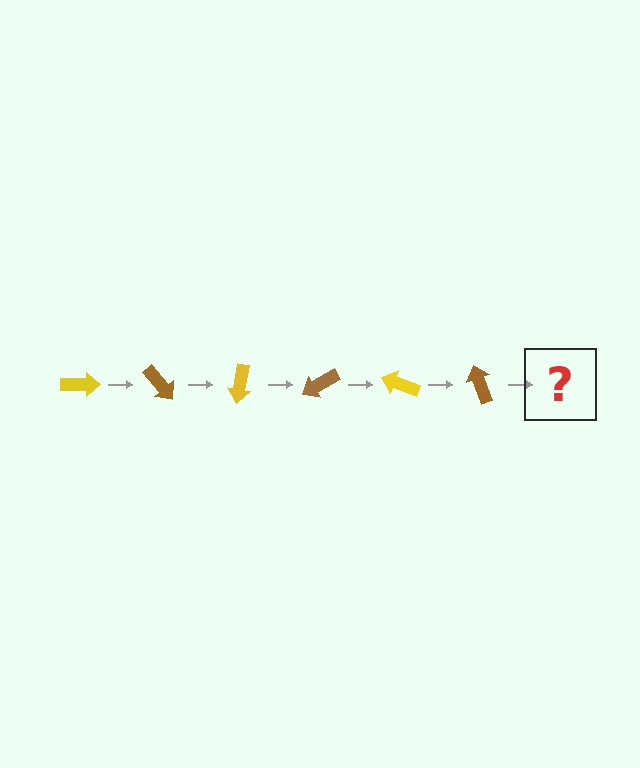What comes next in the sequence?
The next element should be a yellow arrow, rotated 300 degrees from the start.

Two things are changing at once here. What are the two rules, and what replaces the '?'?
The two rules are that it rotates 50 degrees each step and the color cycles through yellow and brown. The '?' should be a yellow arrow, rotated 300 degrees from the start.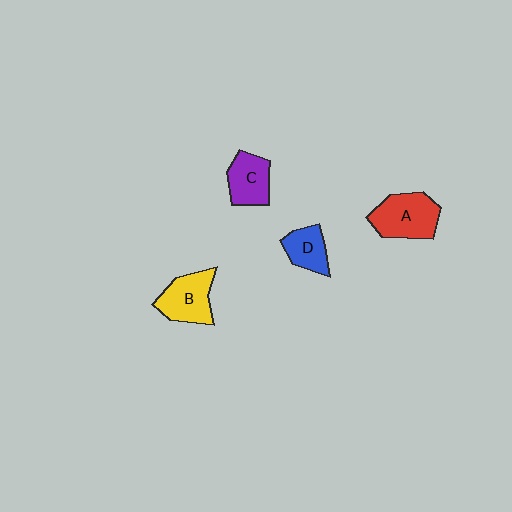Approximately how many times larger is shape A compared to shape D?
Approximately 1.6 times.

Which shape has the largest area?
Shape A (red).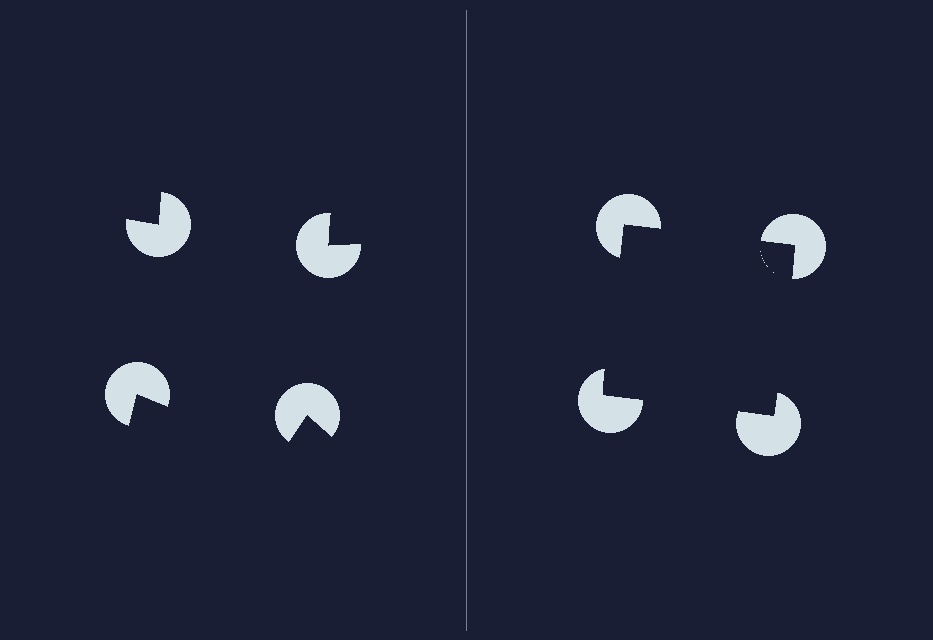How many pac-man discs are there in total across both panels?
8 — 4 on each side.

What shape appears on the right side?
An illusory square.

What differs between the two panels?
The pac-man discs are positioned identically on both sides; only the wedge orientations differ. On the right they align to a square; on the left they are misaligned.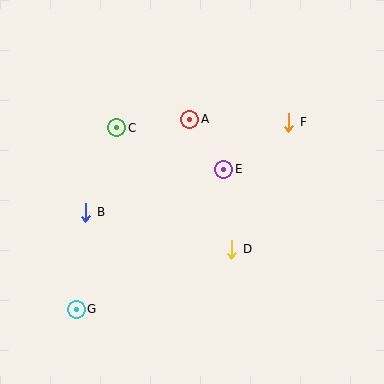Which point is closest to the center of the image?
Point E at (224, 169) is closest to the center.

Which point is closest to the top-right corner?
Point F is closest to the top-right corner.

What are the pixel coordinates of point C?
Point C is at (117, 128).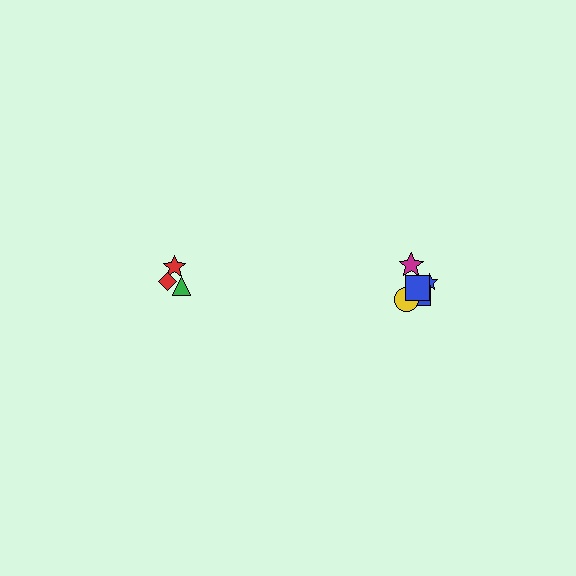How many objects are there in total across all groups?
There are 8 objects.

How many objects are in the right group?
There are 5 objects.